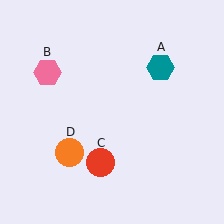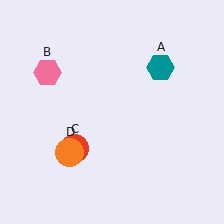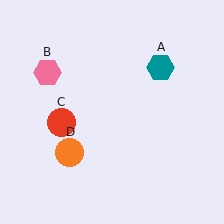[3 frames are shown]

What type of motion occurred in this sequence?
The red circle (object C) rotated clockwise around the center of the scene.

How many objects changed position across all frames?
1 object changed position: red circle (object C).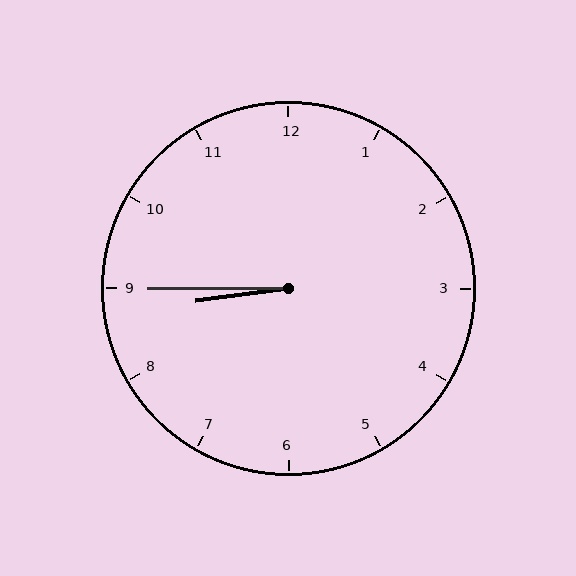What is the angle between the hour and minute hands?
Approximately 8 degrees.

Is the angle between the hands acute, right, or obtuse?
It is acute.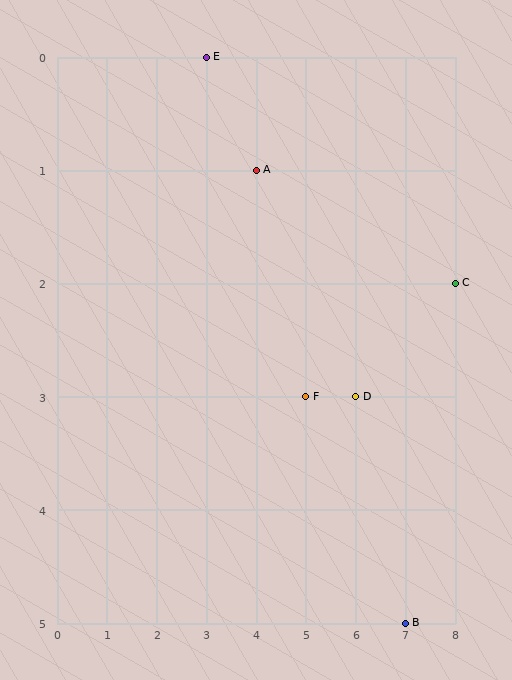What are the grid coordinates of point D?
Point D is at grid coordinates (6, 3).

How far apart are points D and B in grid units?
Points D and B are 1 column and 2 rows apart (about 2.2 grid units diagonally).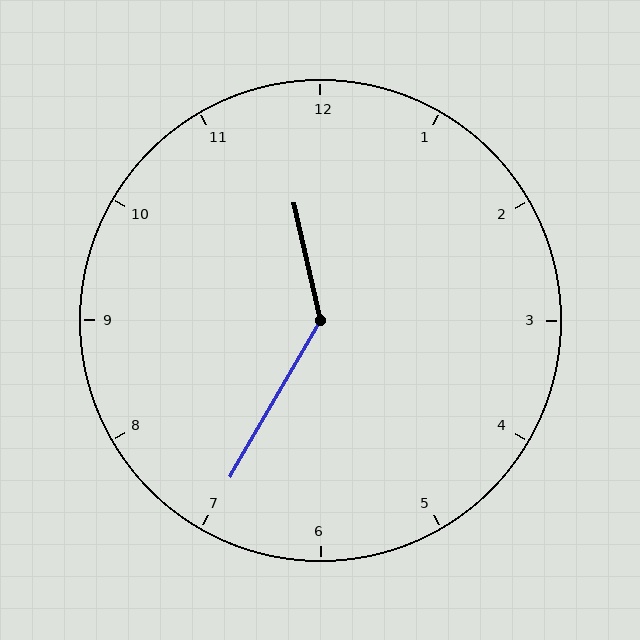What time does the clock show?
11:35.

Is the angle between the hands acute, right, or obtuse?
It is obtuse.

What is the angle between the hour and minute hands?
Approximately 138 degrees.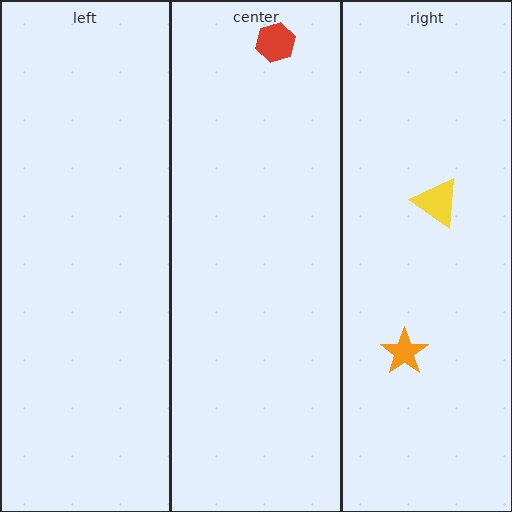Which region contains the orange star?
The right region.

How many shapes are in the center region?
1.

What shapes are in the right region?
The yellow triangle, the orange star.